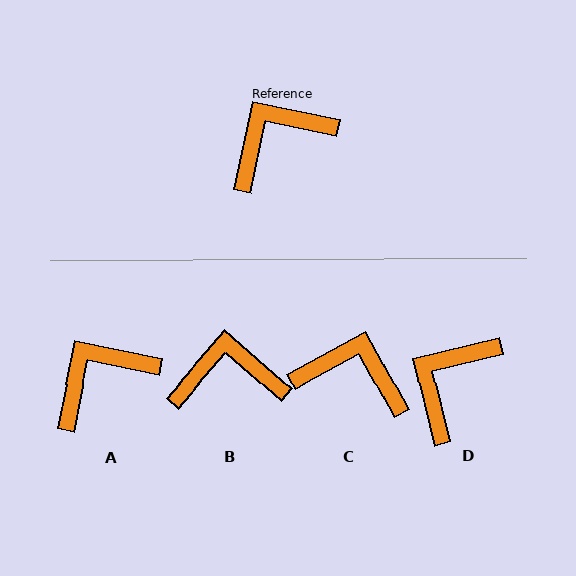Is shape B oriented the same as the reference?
No, it is off by about 29 degrees.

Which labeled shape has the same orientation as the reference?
A.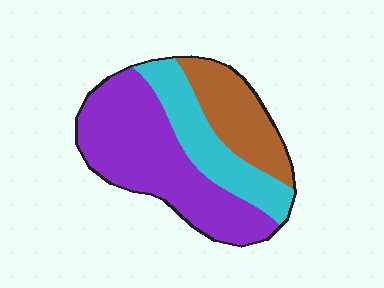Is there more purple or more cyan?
Purple.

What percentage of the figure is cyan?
Cyan covers 26% of the figure.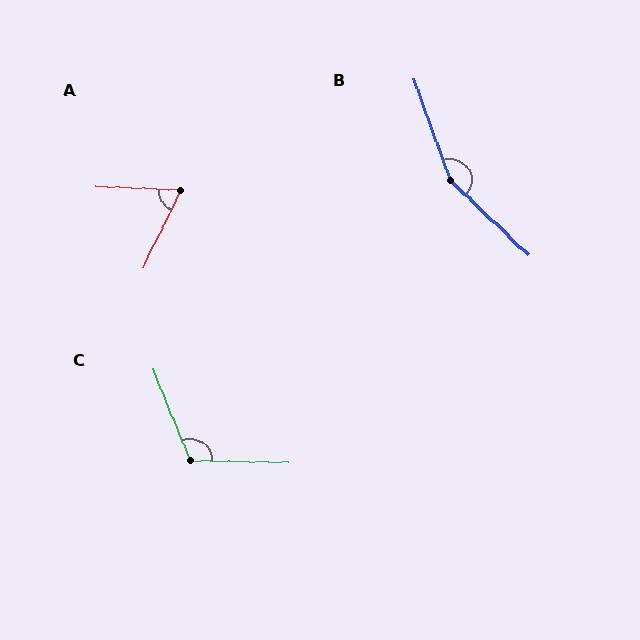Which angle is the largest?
B, at approximately 153 degrees.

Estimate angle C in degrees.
Approximately 113 degrees.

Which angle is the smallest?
A, at approximately 66 degrees.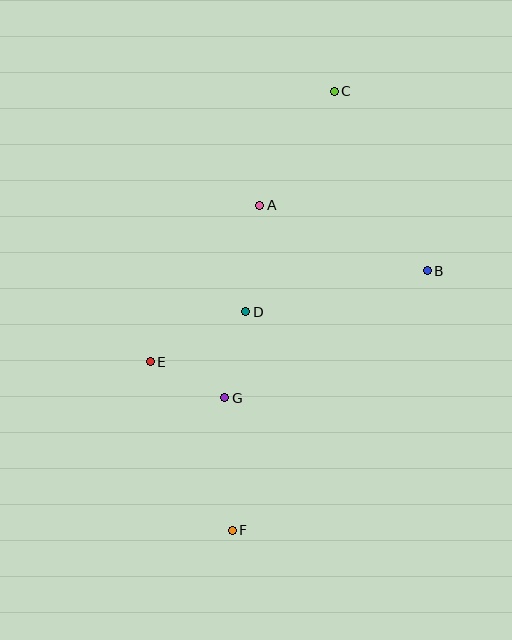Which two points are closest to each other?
Points E and G are closest to each other.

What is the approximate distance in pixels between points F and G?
The distance between F and G is approximately 132 pixels.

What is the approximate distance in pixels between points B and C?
The distance between B and C is approximately 202 pixels.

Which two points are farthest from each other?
Points C and F are farthest from each other.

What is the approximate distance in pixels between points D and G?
The distance between D and G is approximately 89 pixels.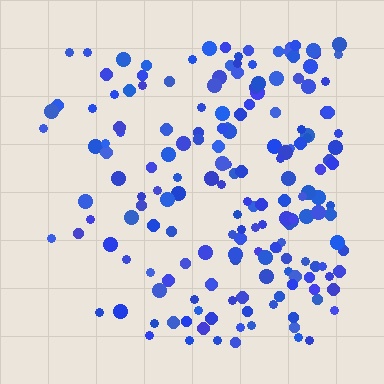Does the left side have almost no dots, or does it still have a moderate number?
Still a moderate number, just noticeably fewer than the right.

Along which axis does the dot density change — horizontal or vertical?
Horizontal.